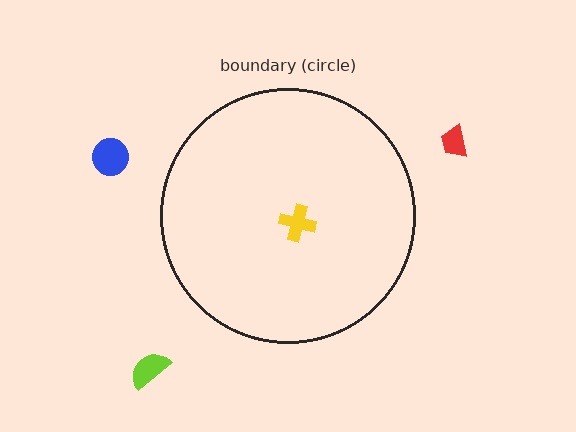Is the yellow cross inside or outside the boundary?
Inside.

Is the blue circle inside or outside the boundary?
Outside.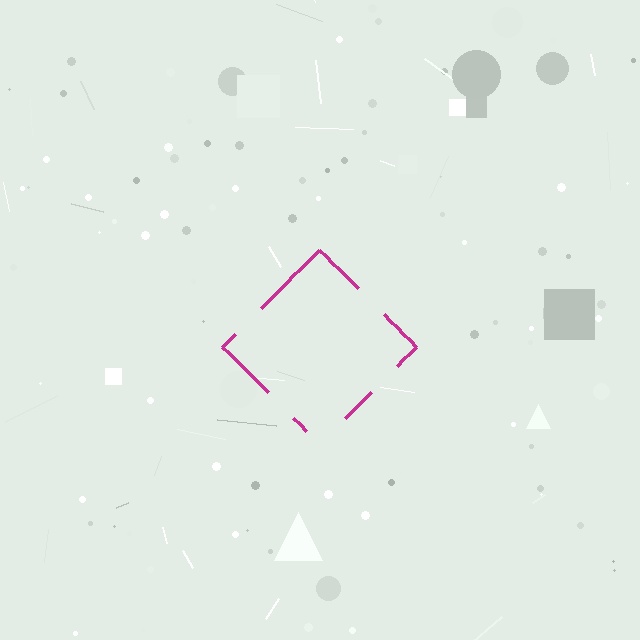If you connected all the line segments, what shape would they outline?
They would outline a diamond.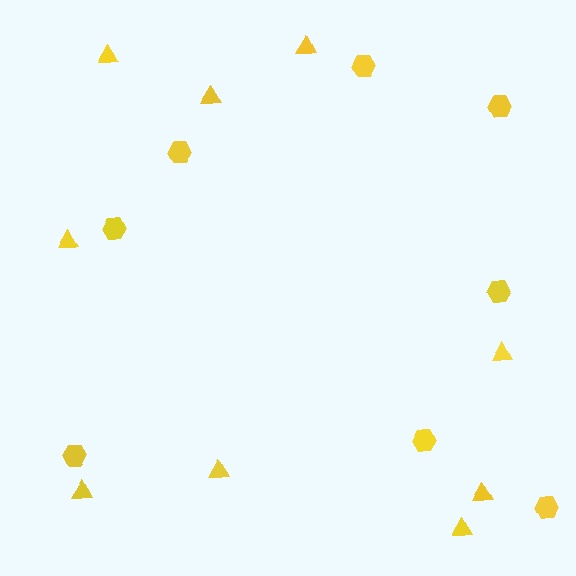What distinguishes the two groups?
There are 2 groups: one group of triangles (9) and one group of hexagons (8).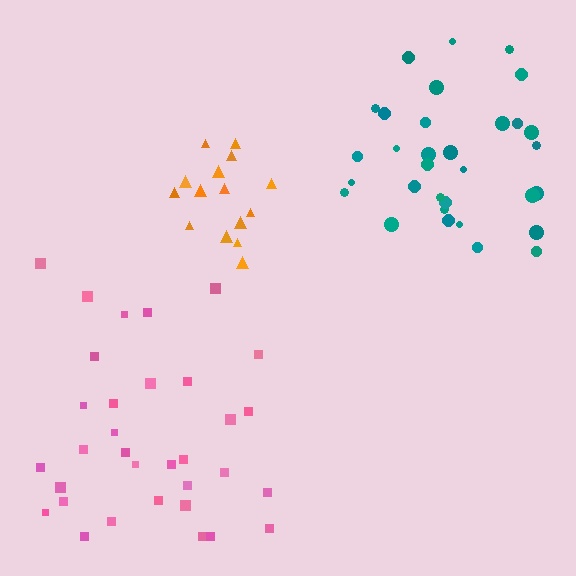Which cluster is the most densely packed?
Teal.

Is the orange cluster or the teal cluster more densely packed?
Teal.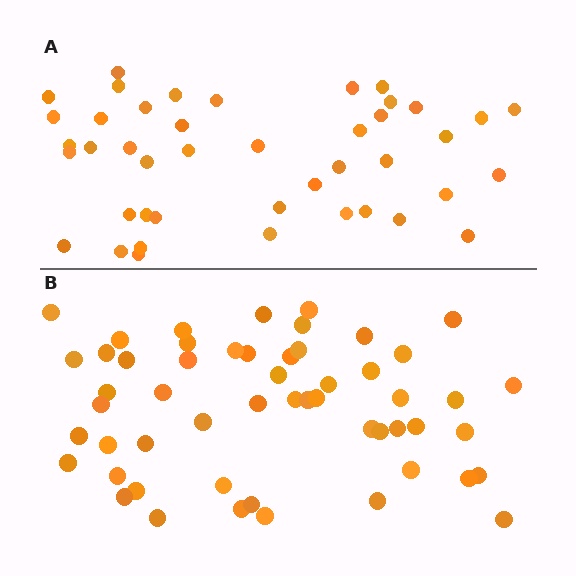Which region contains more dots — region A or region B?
Region B (the bottom region) has more dots.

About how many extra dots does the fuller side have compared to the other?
Region B has roughly 12 or so more dots than region A.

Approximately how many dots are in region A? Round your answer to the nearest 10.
About 40 dots. (The exact count is 43, which rounds to 40.)